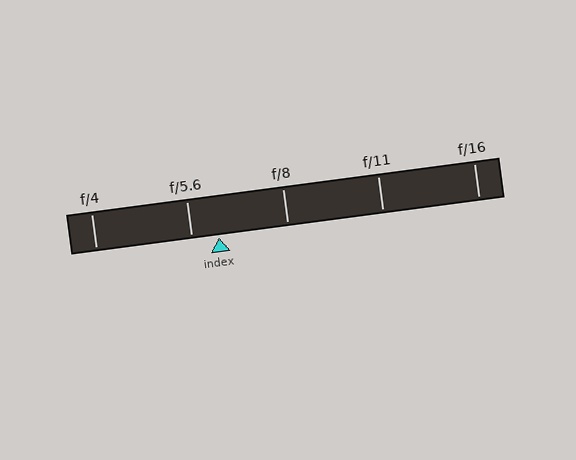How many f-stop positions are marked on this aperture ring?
There are 5 f-stop positions marked.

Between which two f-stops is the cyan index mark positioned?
The index mark is between f/5.6 and f/8.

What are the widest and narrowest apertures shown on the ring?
The widest aperture shown is f/4 and the narrowest is f/16.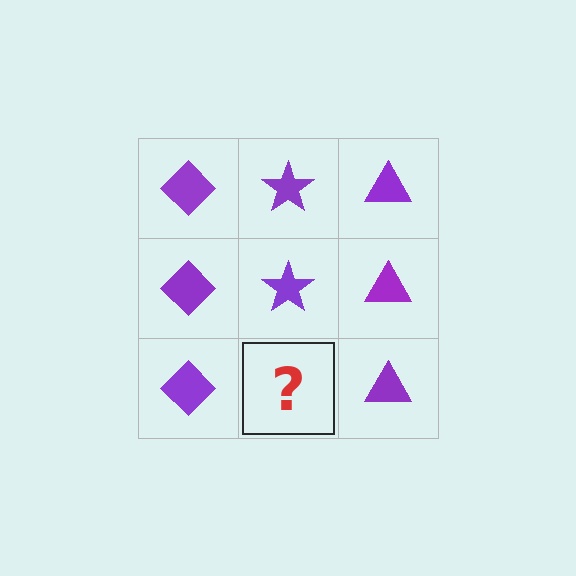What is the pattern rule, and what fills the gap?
The rule is that each column has a consistent shape. The gap should be filled with a purple star.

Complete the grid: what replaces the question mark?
The question mark should be replaced with a purple star.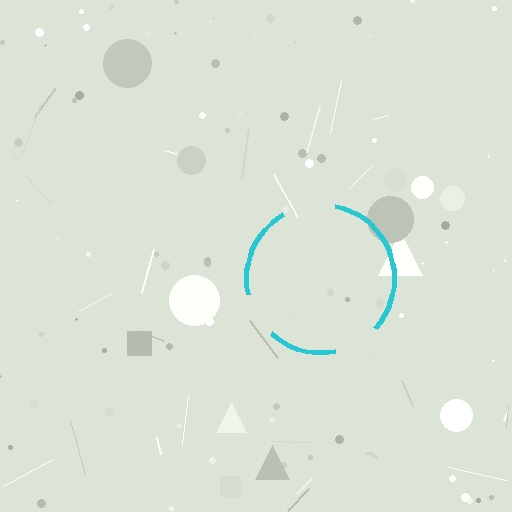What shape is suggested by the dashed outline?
The dashed outline suggests a circle.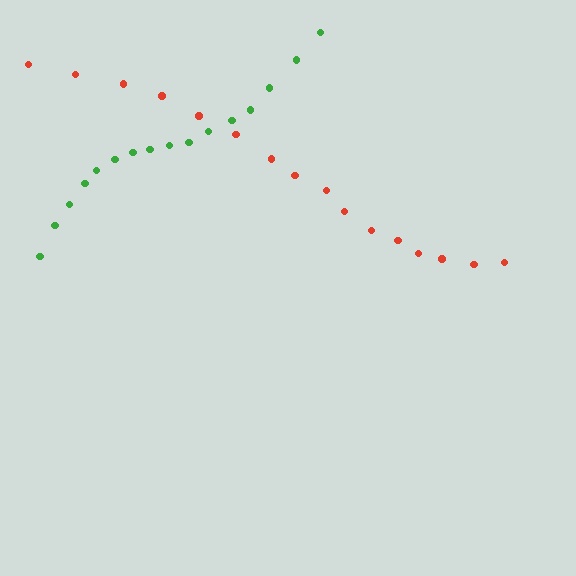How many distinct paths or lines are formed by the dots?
There are 2 distinct paths.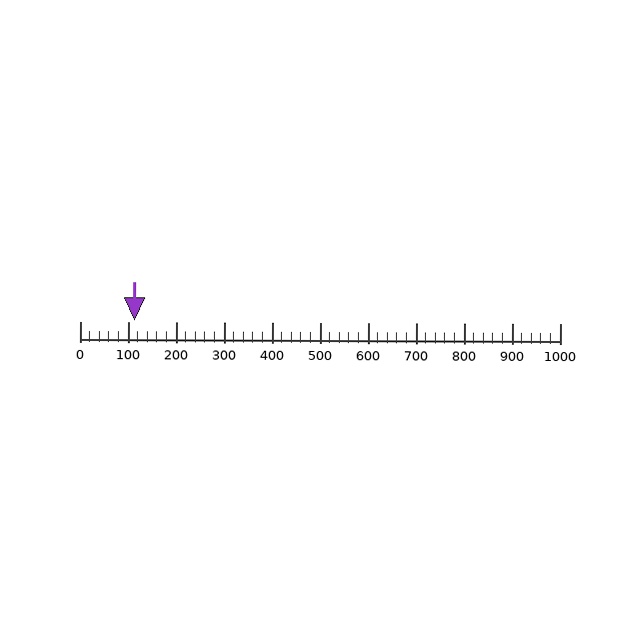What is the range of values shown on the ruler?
The ruler shows values from 0 to 1000.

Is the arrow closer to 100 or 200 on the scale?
The arrow is closer to 100.